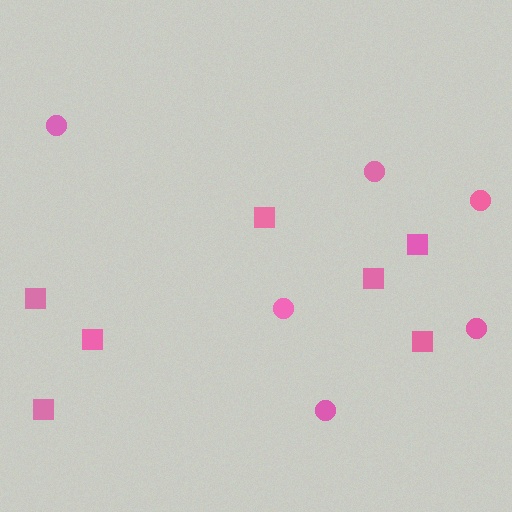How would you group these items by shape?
There are 2 groups: one group of circles (6) and one group of squares (7).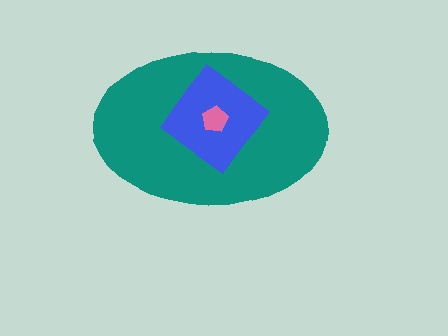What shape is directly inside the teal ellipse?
The blue diamond.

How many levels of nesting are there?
3.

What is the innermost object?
The pink pentagon.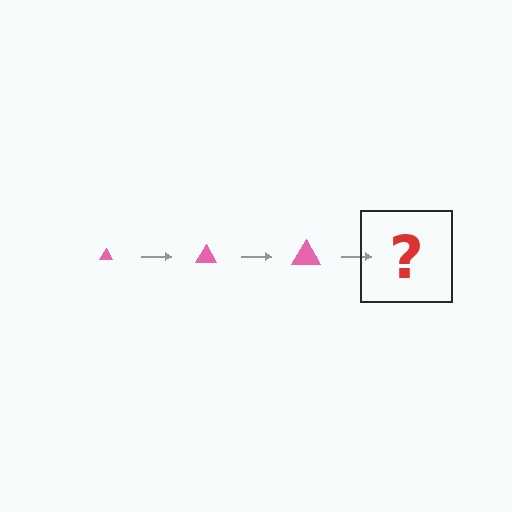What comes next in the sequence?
The next element should be a pink triangle, larger than the previous one.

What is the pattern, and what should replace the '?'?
The pattern is that the triangle gets progressively larger each step. The '?' should be a pink triangle, larger than the previous one.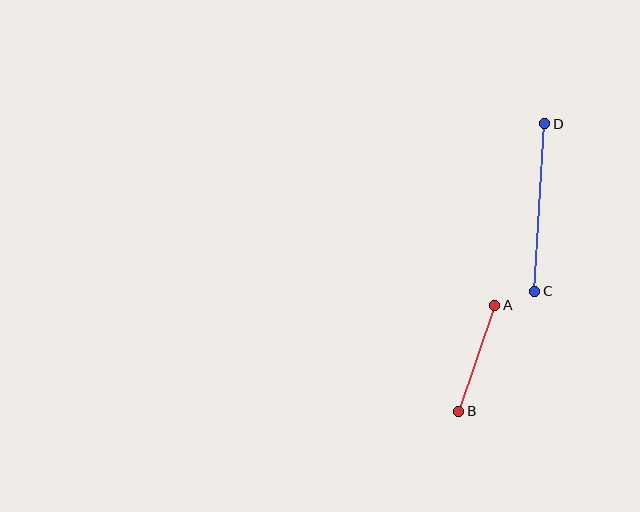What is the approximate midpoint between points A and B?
The midpoint is at approximately (477, 358) pixels.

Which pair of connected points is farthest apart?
Points C and D are farthest apart.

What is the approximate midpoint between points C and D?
The midpoint is at approximately (540, 207) pixels.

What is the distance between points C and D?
The distance is approximately 168 pixels.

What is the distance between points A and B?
The distance is approximately 112 pixels.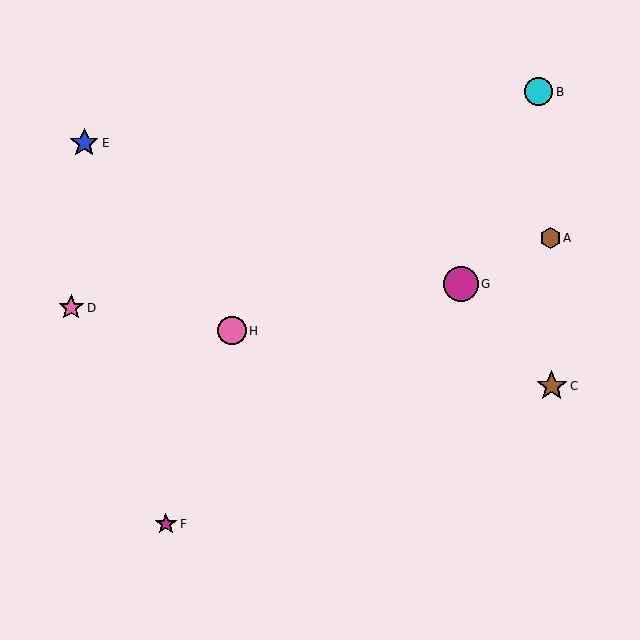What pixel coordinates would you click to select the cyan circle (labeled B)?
Click at (538, 92) to select the cyan circle B.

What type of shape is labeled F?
Shape F is a magenta star.